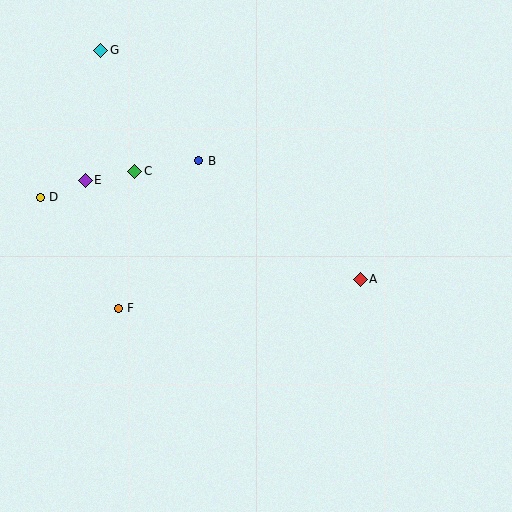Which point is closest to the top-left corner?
Point G is closest to the top-left corner.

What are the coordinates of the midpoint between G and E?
The midpoint between G and E is at (93, 115).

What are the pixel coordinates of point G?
Point G is at (101, 50).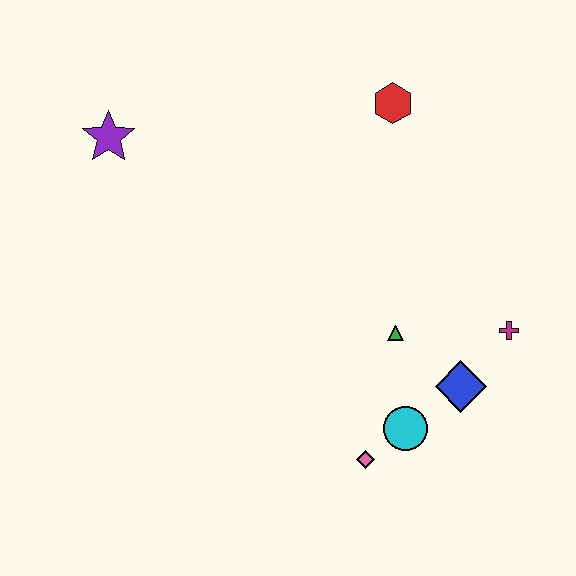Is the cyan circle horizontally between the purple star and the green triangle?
No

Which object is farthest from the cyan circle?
The purple star is farthest from the cyan circle.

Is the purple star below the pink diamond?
No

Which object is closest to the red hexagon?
The green triangle is closest to the red hexagon.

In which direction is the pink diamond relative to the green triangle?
The pink diamond is below the green triangle.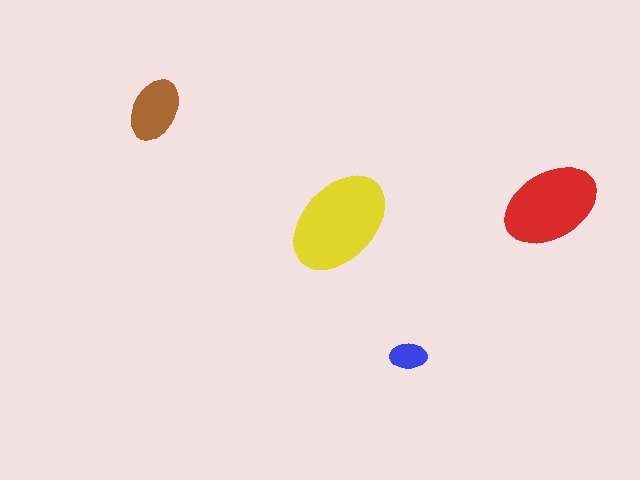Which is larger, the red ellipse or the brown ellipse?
The red one.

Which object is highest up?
The brown ellipse is topmost.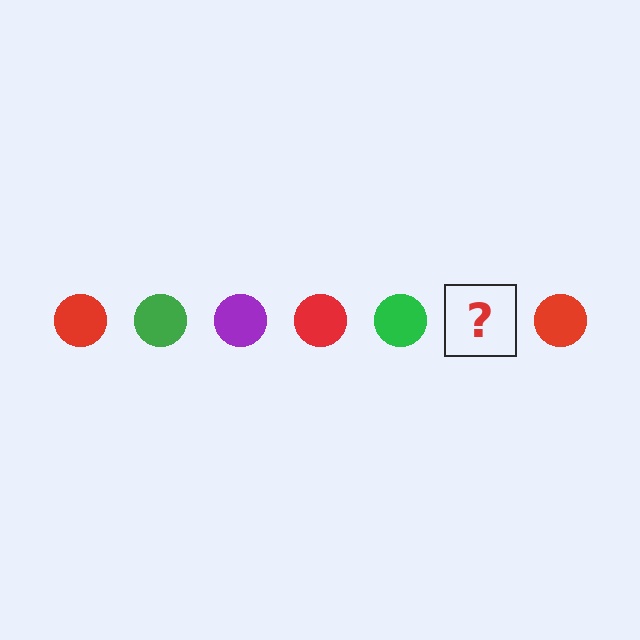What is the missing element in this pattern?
The missing element is a purple circle.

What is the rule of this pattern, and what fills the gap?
The rule is that the pattern cycles through red, green, purple circles. The gap should be filled with a purple circle.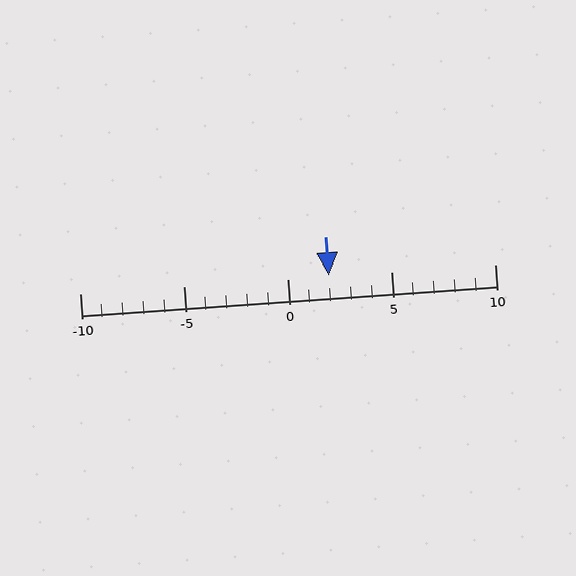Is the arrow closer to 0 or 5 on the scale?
The arrow is closer to 0.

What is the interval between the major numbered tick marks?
The major tick marks are spaced 5 units apart.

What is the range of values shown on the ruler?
The ruler shows values from -10 to 10.